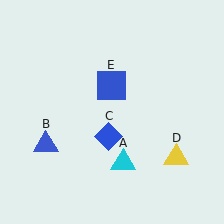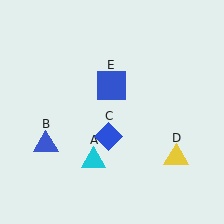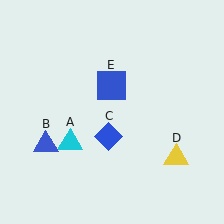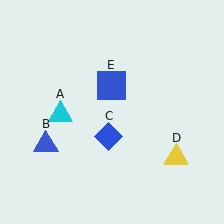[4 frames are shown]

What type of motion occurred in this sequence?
The cyan triangle (object A) rotated clockwise around the center of the scene.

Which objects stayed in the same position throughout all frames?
Blue triangle (object B) and blue diamond (object C) and yellow triangle (object D) and blue square (object E) remained stationary.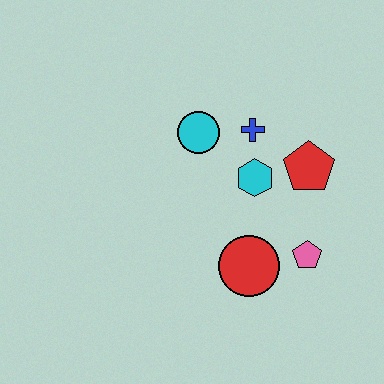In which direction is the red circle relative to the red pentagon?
The red circle is below the red pentagon.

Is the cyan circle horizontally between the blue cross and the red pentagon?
No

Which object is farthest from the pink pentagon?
The cyan circle is farthest from the pink pentagon.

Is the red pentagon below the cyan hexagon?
No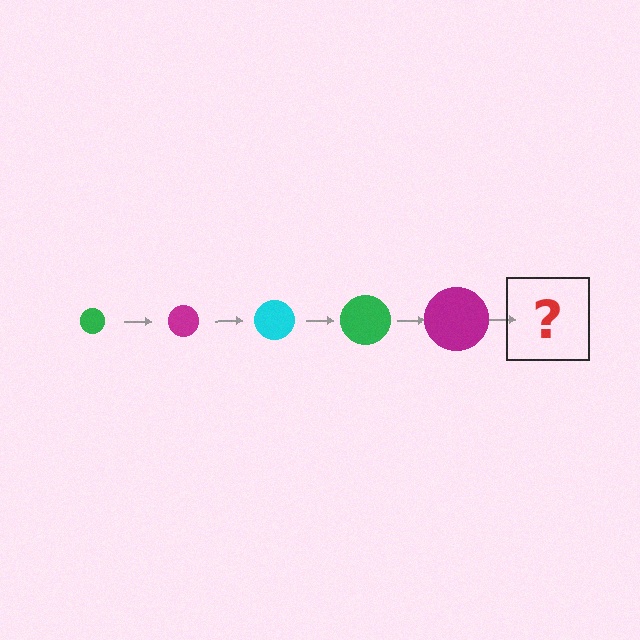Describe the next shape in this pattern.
It should be a cyan circle, larger than the previous one.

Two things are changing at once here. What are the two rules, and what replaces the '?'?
The two rules are that the circle grows larger each step and the color cycles through green, magenta, and cyan. The '?' should be a cyan circle, larger than the previous one.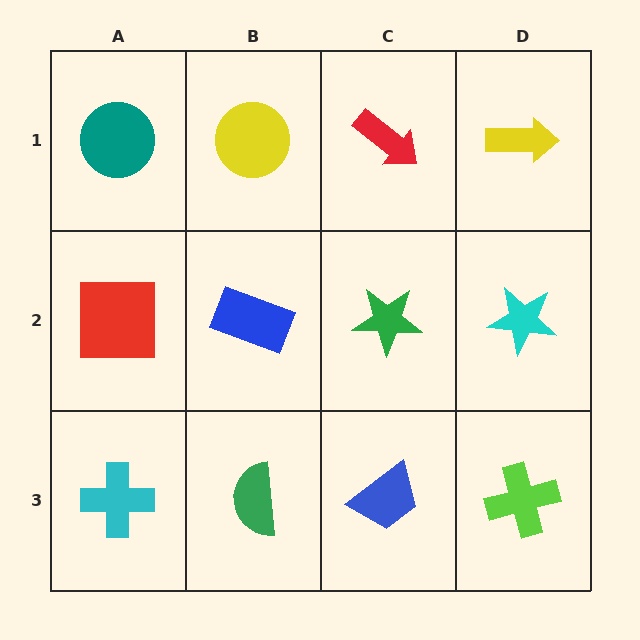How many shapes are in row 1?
4 shapes.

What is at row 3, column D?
A lime cross.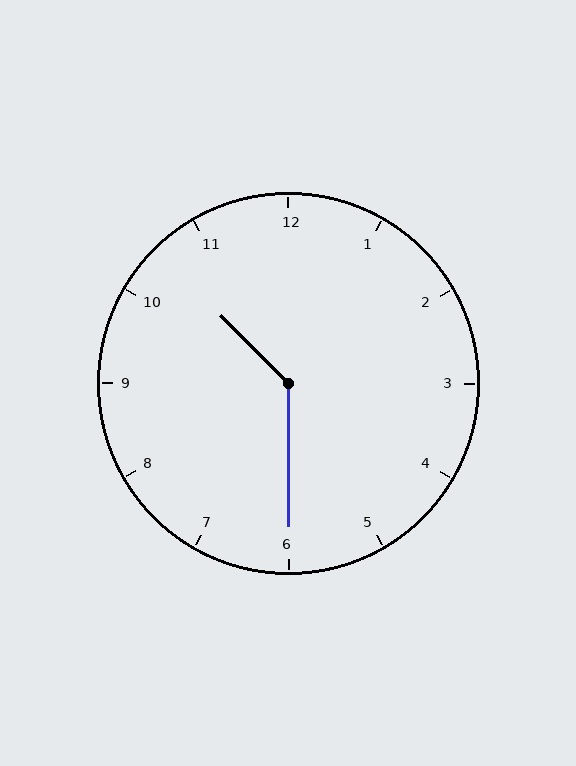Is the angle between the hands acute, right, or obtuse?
It is obtuse.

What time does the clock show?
10:30.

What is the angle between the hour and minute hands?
Approximately 135 degrees.